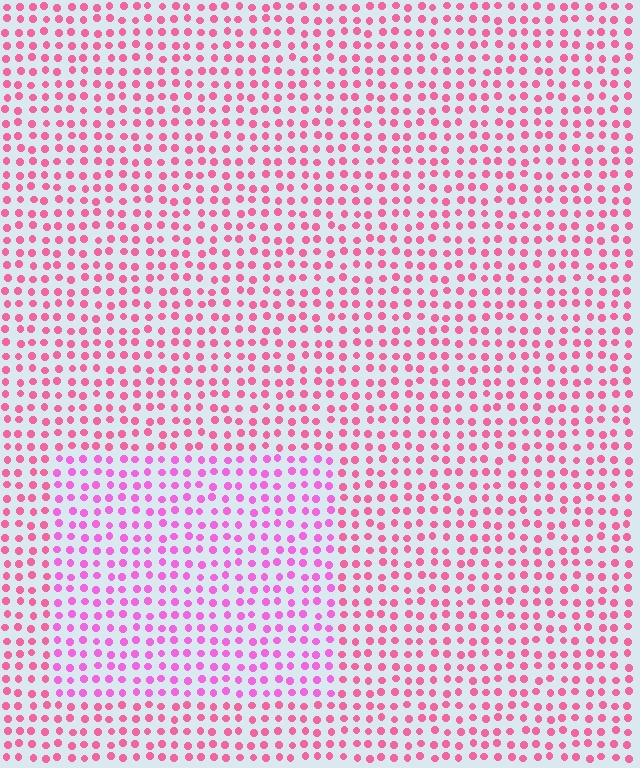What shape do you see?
I see a rectangle.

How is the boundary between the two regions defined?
The boundary is defined purely by a slight shift in hue (about 29 degrees). Spacing, size, and orientation are identical on both sides.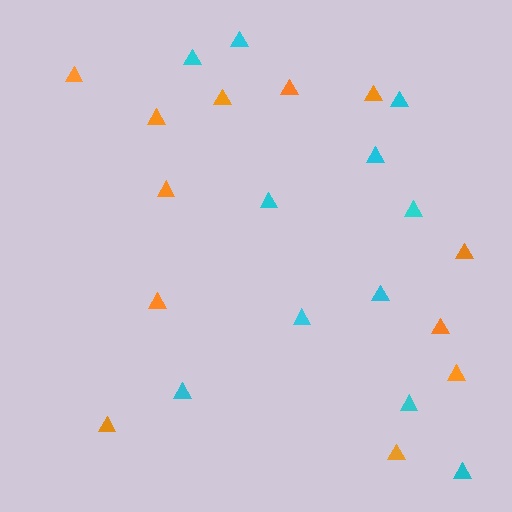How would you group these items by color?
There are 2 groups: one group of orange triangles (12) and one group of cyan triangles (11).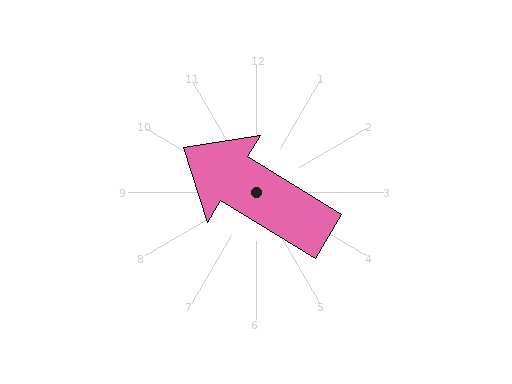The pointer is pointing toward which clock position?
Roughly 10 o'clock.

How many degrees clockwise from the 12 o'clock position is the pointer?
Approximately 302 degrees.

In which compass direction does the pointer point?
Northwest.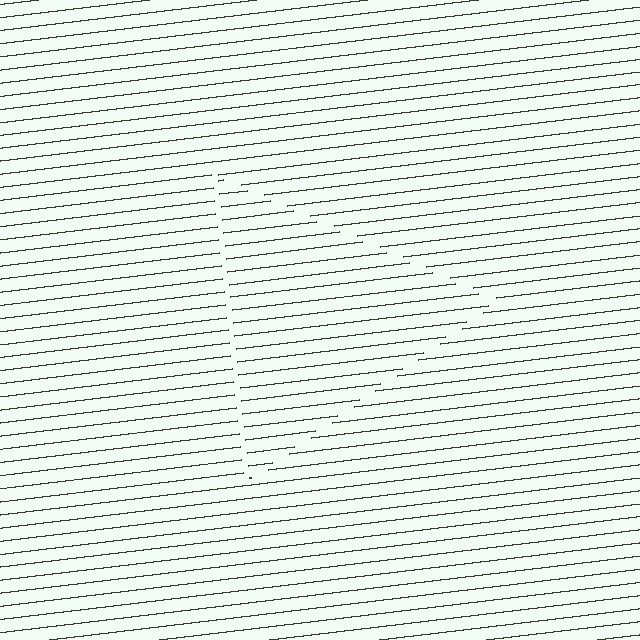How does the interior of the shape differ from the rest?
The interior of the shape contains the same grating, shifted by half a period — the contour is defined by the phase discontinuity where line-ends from the inner and outer gratings abut.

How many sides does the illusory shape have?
3 sides — the line-ends trace a triangle.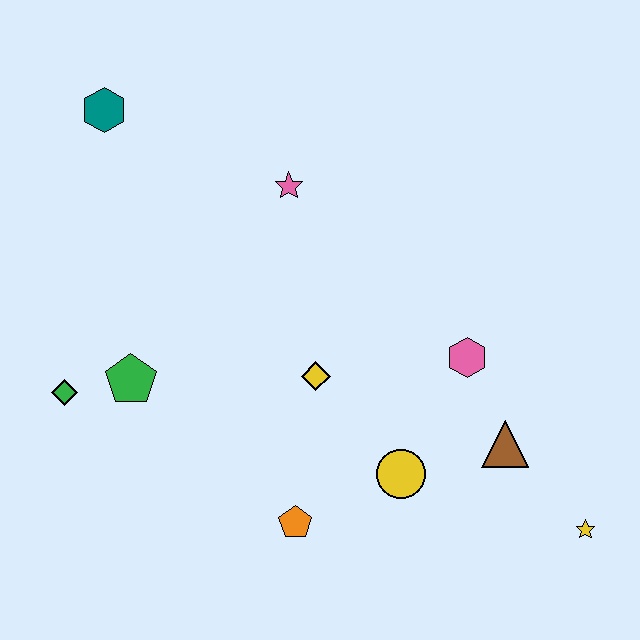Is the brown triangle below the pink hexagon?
Yes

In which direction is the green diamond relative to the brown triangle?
The green diamond is to the left of the brown triangle.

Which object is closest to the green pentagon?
The green diamond is closest to the green pentagon.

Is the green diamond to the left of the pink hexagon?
Yes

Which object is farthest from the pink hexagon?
The teal hexagon is farthest from the pink hexagon.